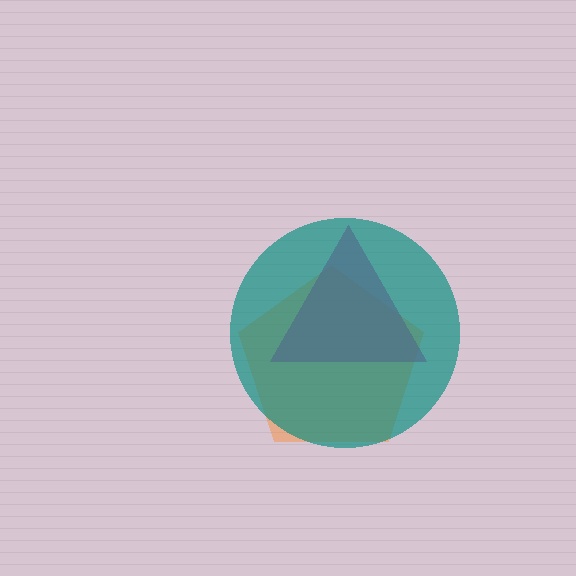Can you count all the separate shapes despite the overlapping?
Yes, there are 3 separate shapes.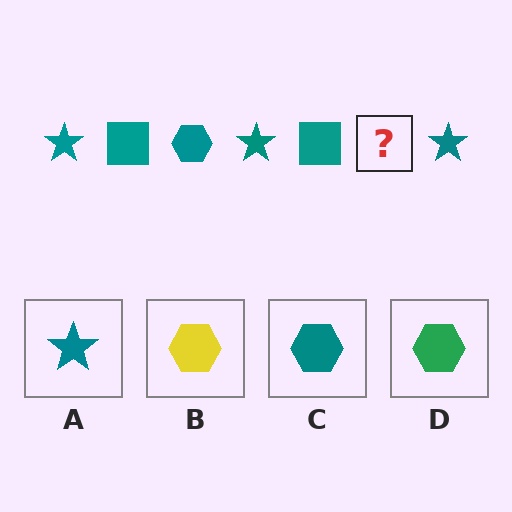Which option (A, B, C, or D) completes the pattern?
C.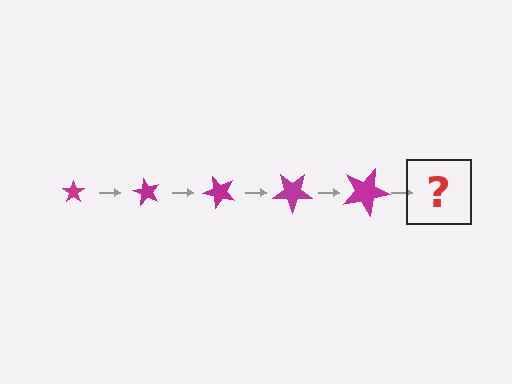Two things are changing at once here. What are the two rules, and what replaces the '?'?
The two rules are that the star grows larger each step and it rotates 60 degrees each step. The '?' should be a star, larger than the previous one and rotated 300 degrees from the start.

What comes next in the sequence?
The next element should be a star, larger than the previous one and rotated 300 degrees from the start.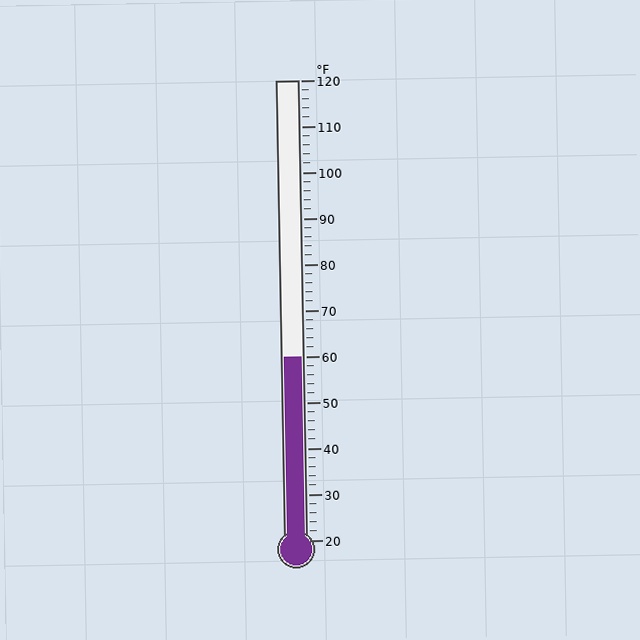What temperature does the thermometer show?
The thermometer shows approximately 60°F.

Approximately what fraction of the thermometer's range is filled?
The thermometer is filled to approximately 40% of its range.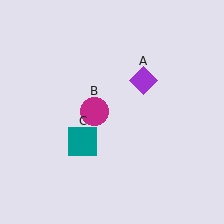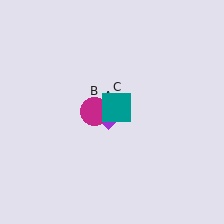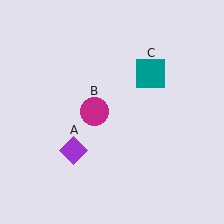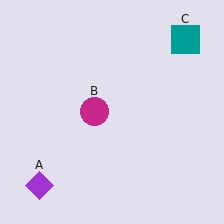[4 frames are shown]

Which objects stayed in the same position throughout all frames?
Magenta circle (object B) remained stationary.